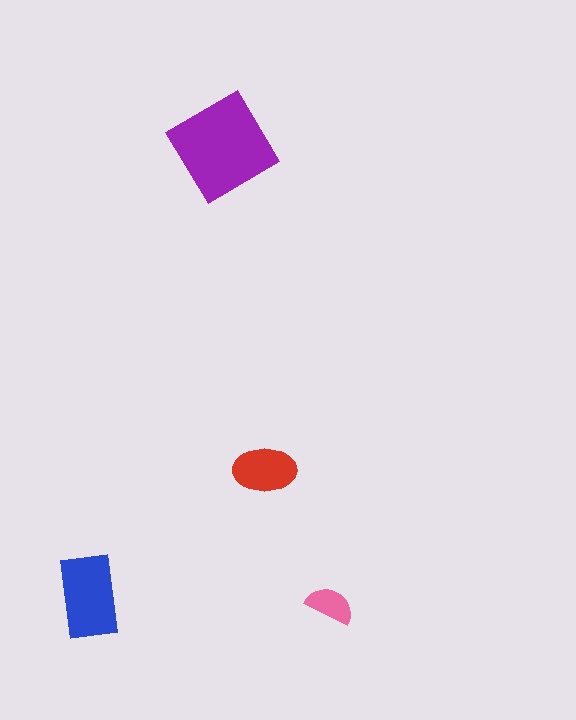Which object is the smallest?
The pink semicircle.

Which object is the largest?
The purple diamond.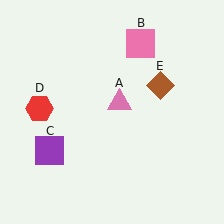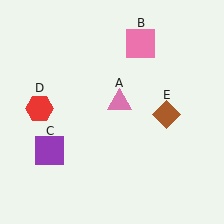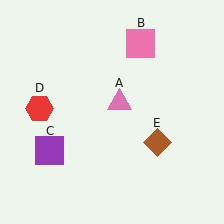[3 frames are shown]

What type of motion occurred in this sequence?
The brown diamond (object E) rotated clockwise around the center of the scene.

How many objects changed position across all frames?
1 object changed position: brown diamond (object E).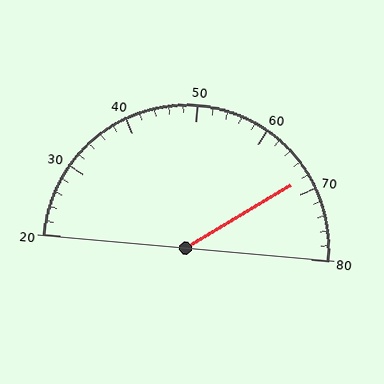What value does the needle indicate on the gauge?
The needle indicates approximately 68.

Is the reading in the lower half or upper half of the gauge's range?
The reading is in the upper half of the range (20 to 80).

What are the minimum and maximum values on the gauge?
The gauge ranges from 20 to 80.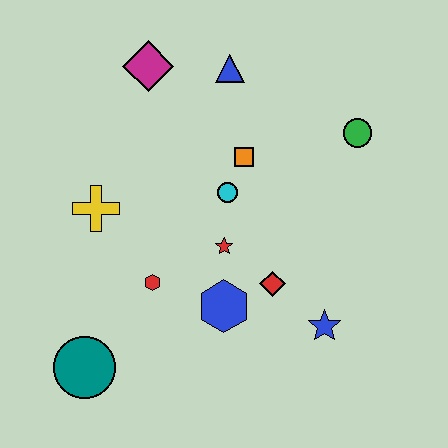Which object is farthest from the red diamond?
The magenta diamond is farthest from the red diamond.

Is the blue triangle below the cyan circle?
No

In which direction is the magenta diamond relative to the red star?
The magenta diamond is above the red star.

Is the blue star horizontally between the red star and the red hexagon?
No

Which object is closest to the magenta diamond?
The blue triangle is closest to the magenta diamond.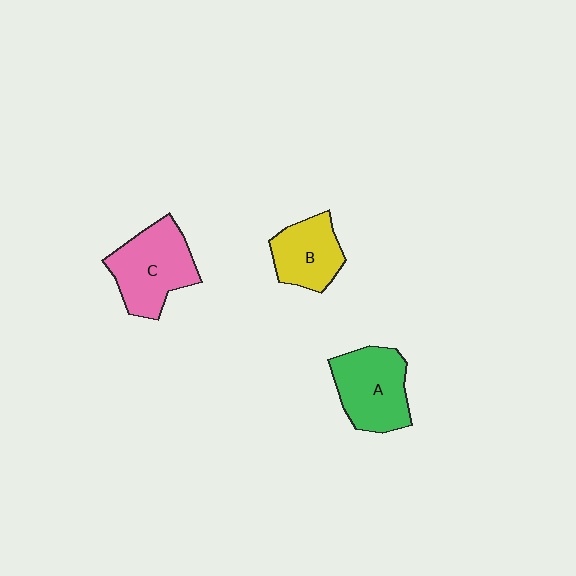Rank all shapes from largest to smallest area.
From largest to smallest: C (pink), A (green), B (yellow).